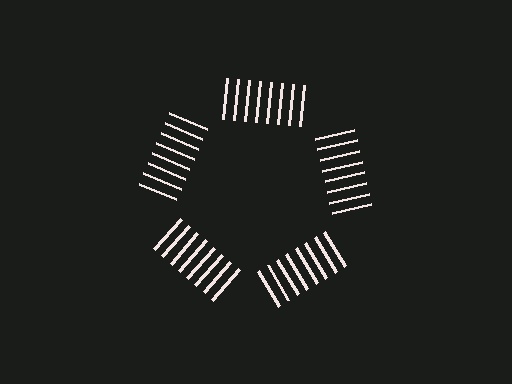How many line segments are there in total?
40 — 8 along each of the 5 edges.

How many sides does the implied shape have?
5 sides — the line-ends trace a pentagon.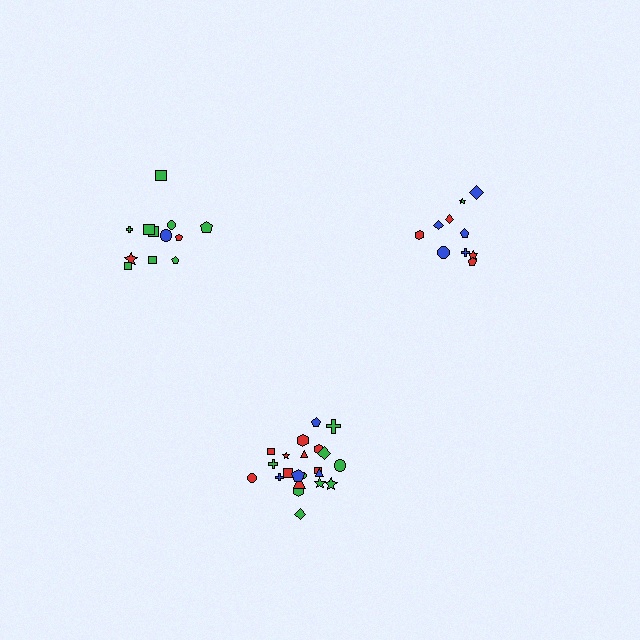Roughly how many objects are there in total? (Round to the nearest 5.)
Roughly 45 objects in total.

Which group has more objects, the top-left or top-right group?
The top-left group.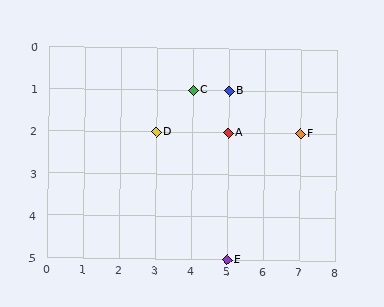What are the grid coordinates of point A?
Point A is at grid coordinates (5, 2).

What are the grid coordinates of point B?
Point B is at grid coordinates (5, 1).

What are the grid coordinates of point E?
Point E is at grid coordinates (5, 5).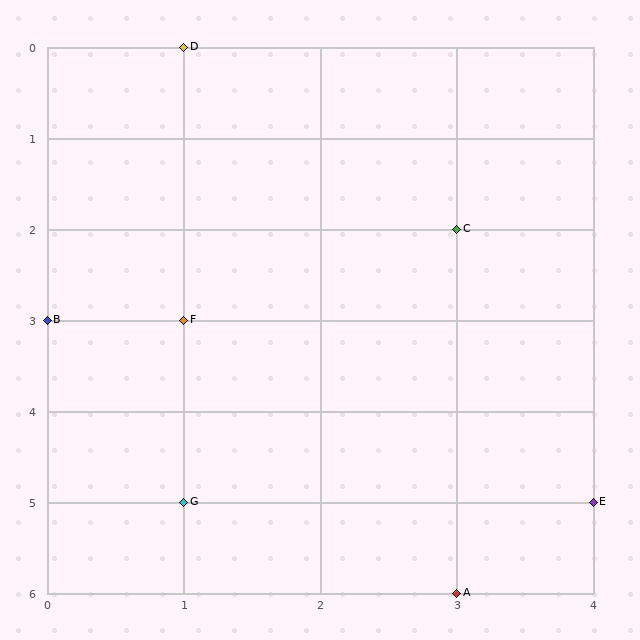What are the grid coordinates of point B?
Point B is at grid coordinates (0, 3).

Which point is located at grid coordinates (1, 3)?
Point F is at (1, 3).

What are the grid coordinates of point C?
Point C is at grid coordinates (3, 2).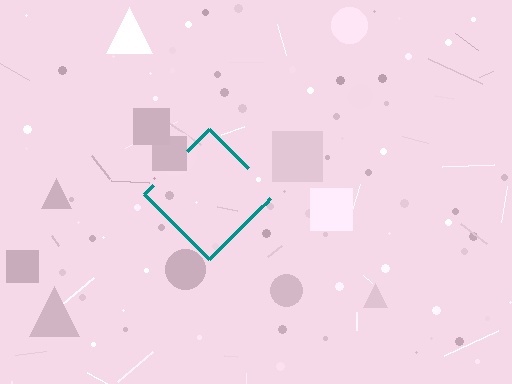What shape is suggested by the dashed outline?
The dashed outline suggests a diamond.